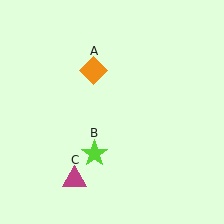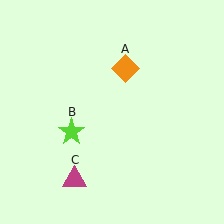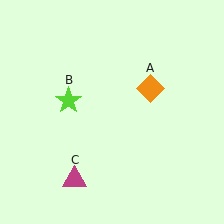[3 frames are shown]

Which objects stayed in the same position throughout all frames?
Magenta triangle (object C) remained stationary.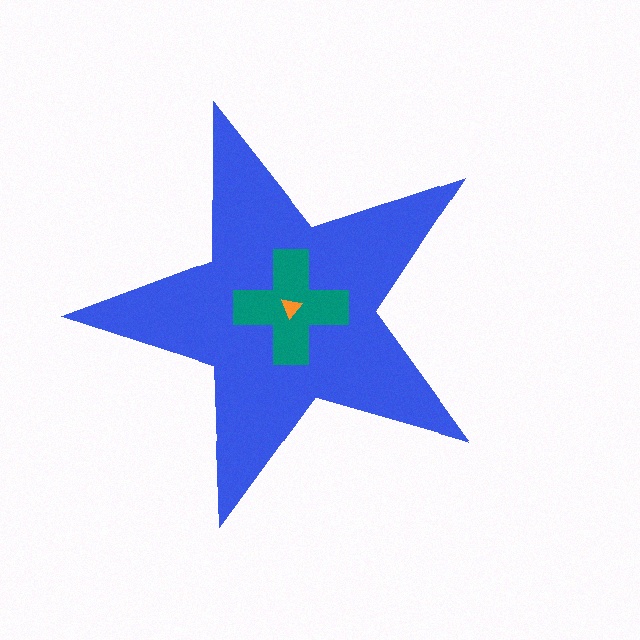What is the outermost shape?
The blue star.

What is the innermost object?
The orange triangle.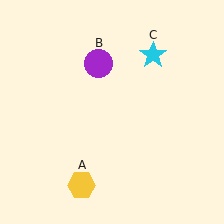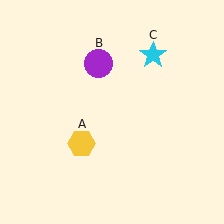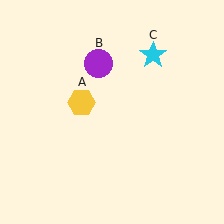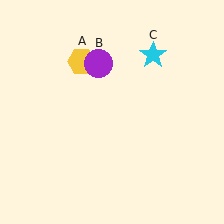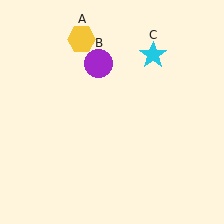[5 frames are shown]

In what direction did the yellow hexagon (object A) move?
The yellow hexagon (object A) moved up.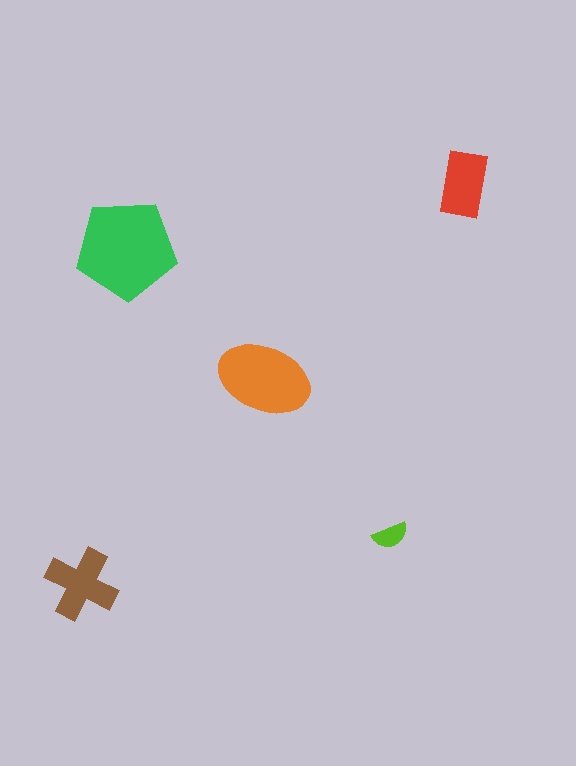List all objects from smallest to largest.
The lime semicircle, the red rectangle, the brown cross, the orange ellipse, the green pentagon.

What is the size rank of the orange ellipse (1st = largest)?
2nd.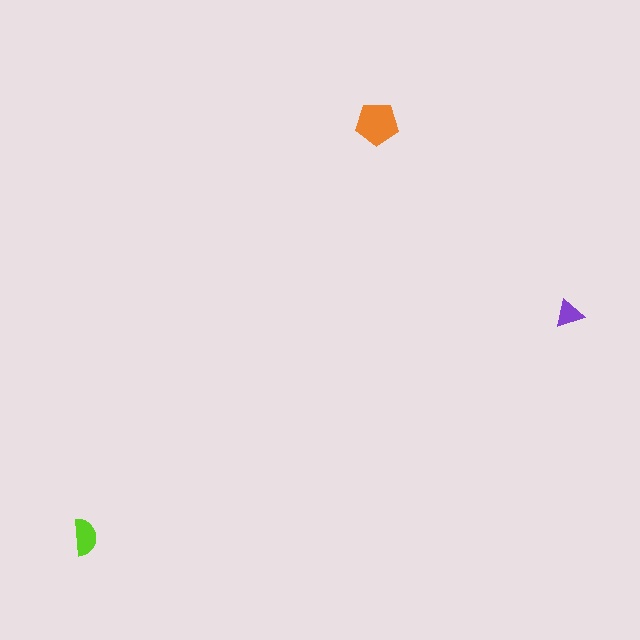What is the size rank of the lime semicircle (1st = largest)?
2nd.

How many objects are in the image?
There are 3 objects in the image.